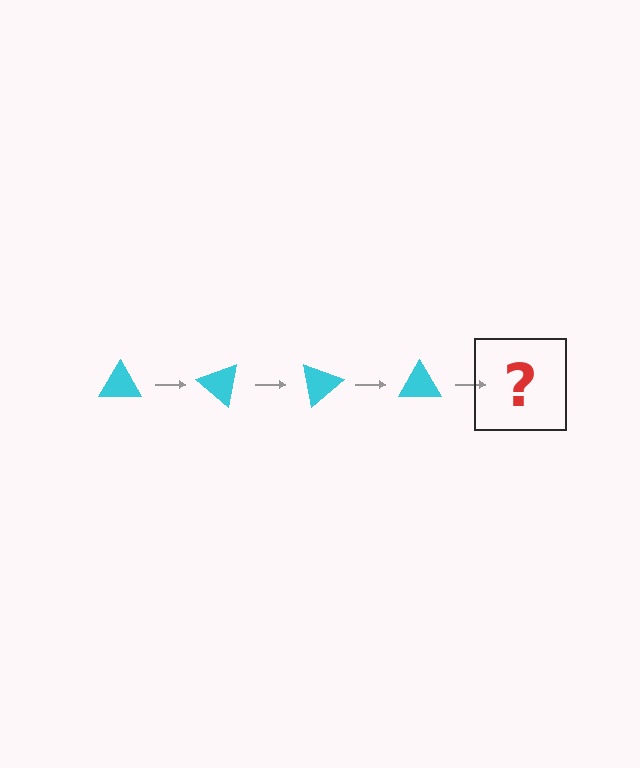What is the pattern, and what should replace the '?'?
The pattern is that the triangle rotates 40 degrees each step. The '?' should be a cyan triangle rotated 160 degrees.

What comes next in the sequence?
The next element should be a cyan triangle rotated 160 degrees.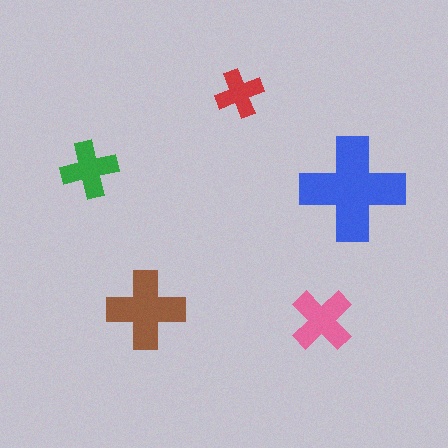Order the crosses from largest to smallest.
the blue one, the brown one, the pink one, the green one, the red one.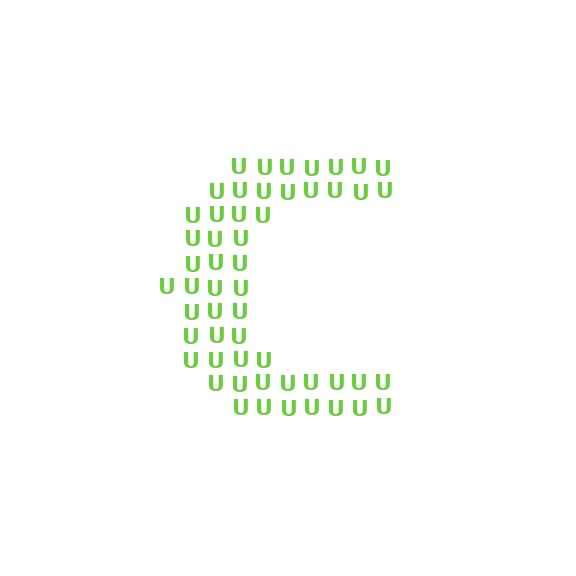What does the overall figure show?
The overall figure shows the letter C.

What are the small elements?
The small elements are letter U's.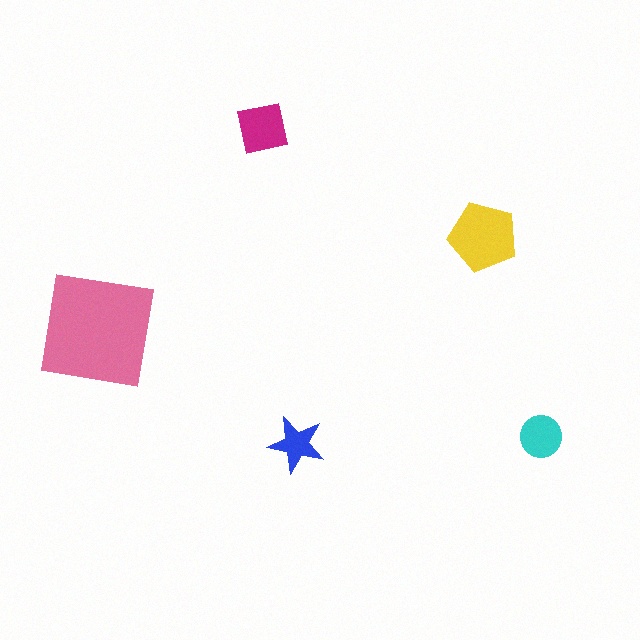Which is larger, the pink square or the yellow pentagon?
The pink square.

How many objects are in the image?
There are 5 objects in the image.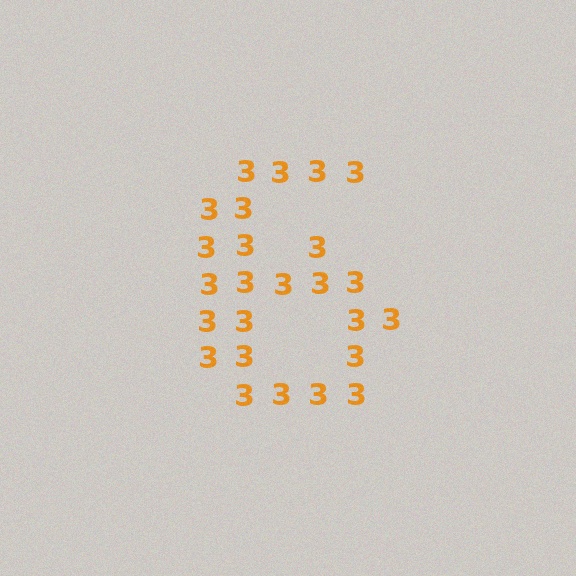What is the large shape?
The large shape is the digit 6.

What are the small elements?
The small elements are digit 3's.